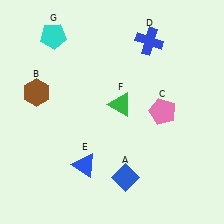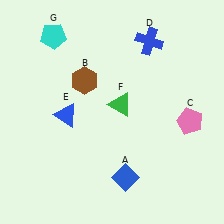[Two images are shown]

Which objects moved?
The objects that moved are: the brown hexagon (B), the pink pentagon (C), the blue triangle (E).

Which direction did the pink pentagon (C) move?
The pink pentagon (C) moved right.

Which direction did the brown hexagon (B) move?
The brown hexagon (B) moved right.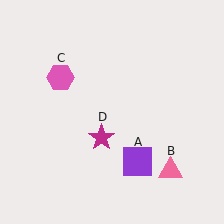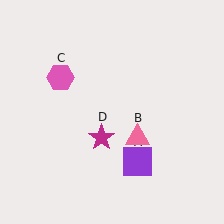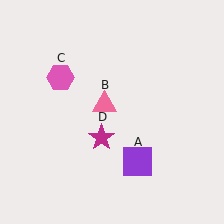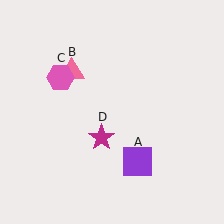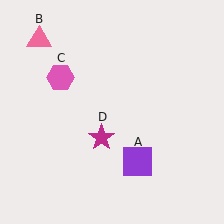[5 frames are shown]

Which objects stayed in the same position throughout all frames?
Purple square (object A) and pink hexagon (object C) and magenta star (object D) remained stationary.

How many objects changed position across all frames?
1 object changed position: pink triangle (object B).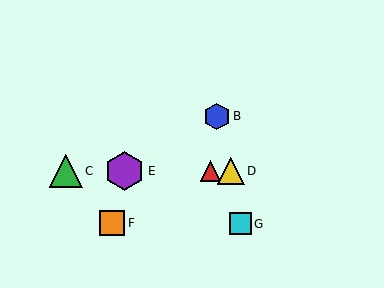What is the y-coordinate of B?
Object B is at y≈116.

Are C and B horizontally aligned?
No, C is at y≈171 and B is at y≈116.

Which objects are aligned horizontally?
Objects A, C, D, E are aligned horizontally.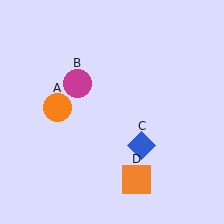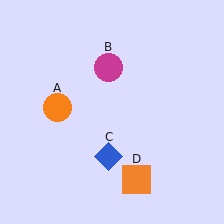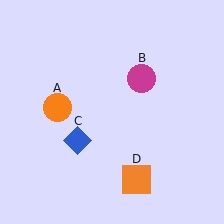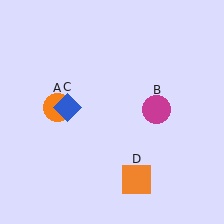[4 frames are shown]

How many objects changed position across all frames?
2 objects changed position: magenta circle (object B), blue diamond (object C).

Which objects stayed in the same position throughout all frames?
Orange circle (object A) and orange square (object D) remained stationary.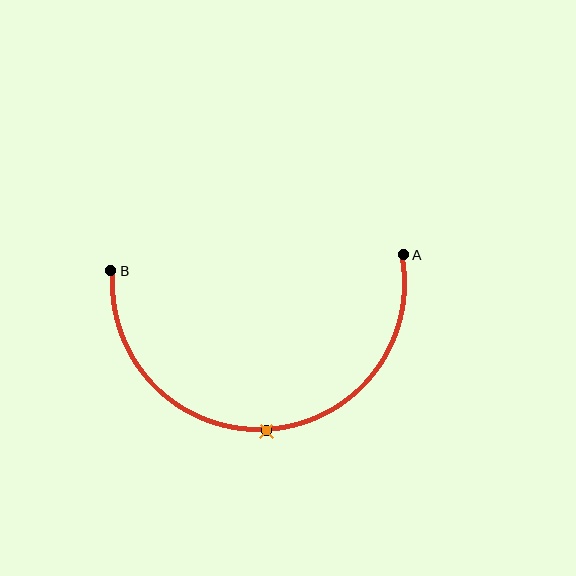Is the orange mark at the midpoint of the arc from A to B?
Yes. The orange mark lies on the arc at equal arc-length from both A and B — it is the arc midpoint.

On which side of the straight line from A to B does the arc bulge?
The arc bulges below the straight line connecting A and B.